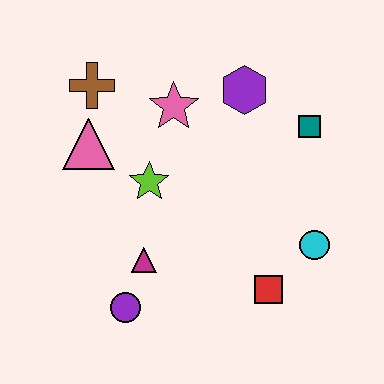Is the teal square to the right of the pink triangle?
Yes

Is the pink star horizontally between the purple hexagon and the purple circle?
Yes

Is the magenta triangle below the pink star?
Yes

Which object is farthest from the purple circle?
The teal square is farthest from the purple circle.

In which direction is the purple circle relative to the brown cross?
The purple circle is below the brown cross.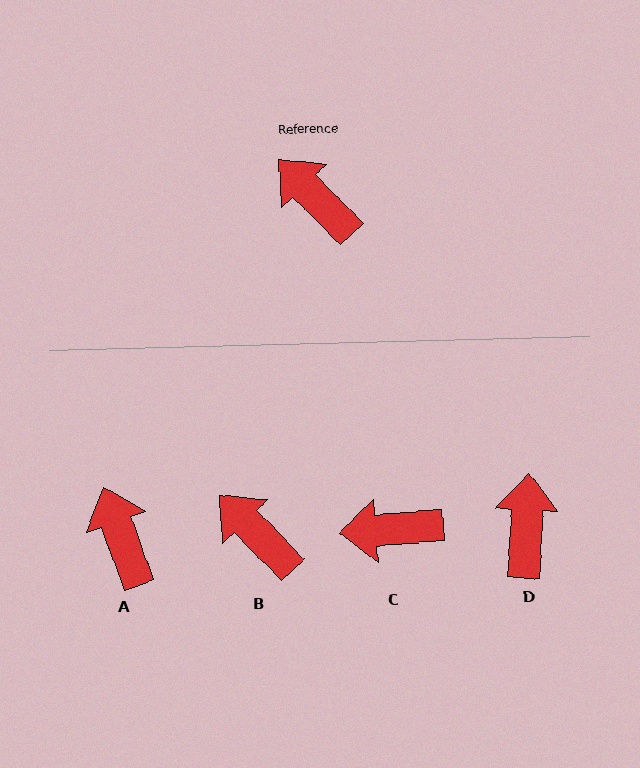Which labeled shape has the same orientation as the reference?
B.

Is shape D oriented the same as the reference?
No, it is off by about 48 degrees.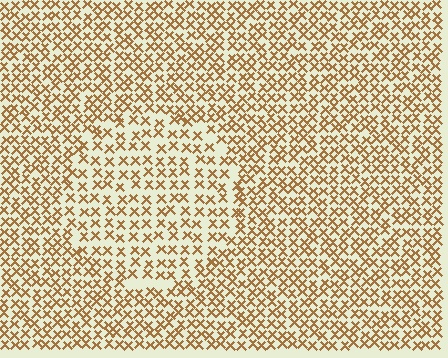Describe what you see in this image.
The image contains small brown elements arranged at two different densities. A circle-shaped region is visible where the elements are less densely packed than the surrounding area.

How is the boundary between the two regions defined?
The boundary is defined by a change in element density (approximately 1.5x ratio). All elements are the same color, size, and shape.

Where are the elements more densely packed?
The elements are more densely packed outside the circle boundary.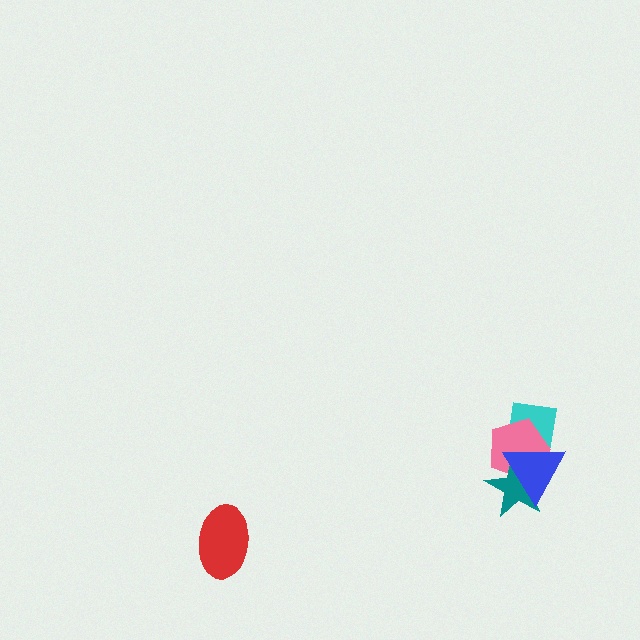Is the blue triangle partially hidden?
No, no other shape covers it.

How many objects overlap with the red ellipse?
0 objects overlap with the red ellipse.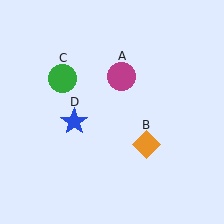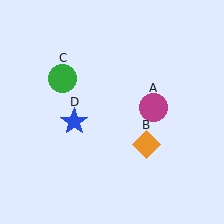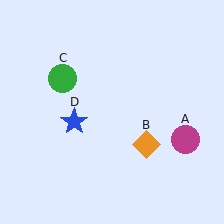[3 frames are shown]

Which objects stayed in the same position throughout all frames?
Orange diamond (object B) and green circle (object C) and blue star (object D) remained stationary.